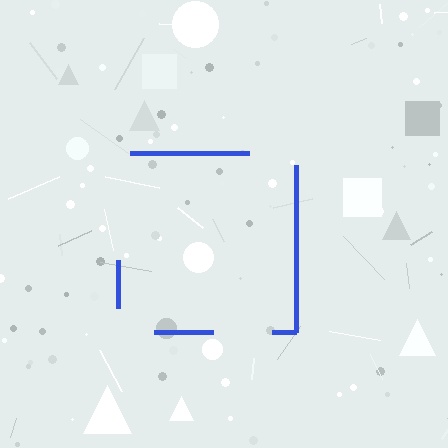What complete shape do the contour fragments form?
The contour fragments form a square.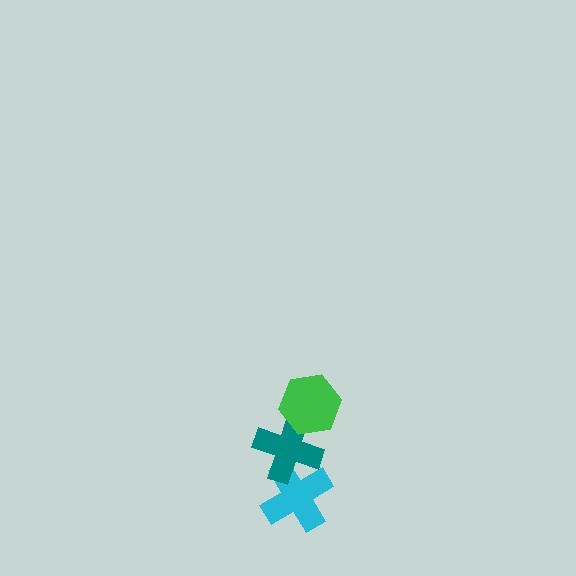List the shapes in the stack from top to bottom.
From top to bottom: the green hexagon, the teal cross, the cyan cross.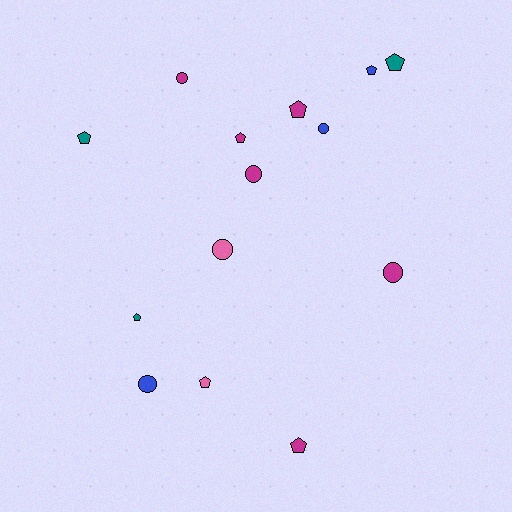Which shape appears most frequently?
Pentagon, with 8 objects.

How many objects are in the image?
There are 14 objects.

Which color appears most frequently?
Magenta, with 6 objects.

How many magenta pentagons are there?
There are 3 magenta pentagons.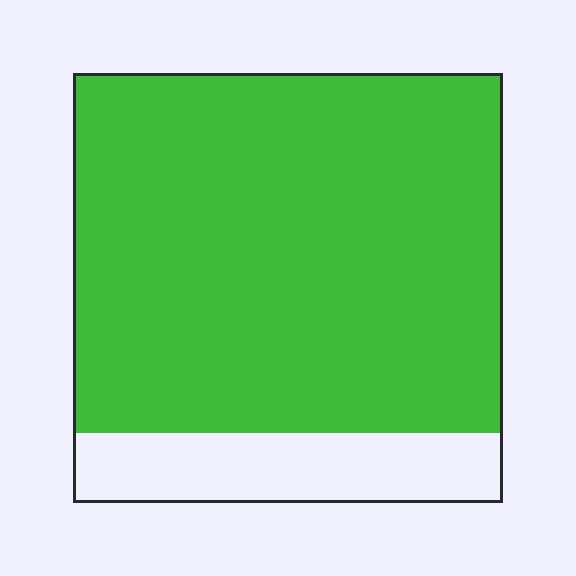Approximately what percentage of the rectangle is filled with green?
Approximately 85%.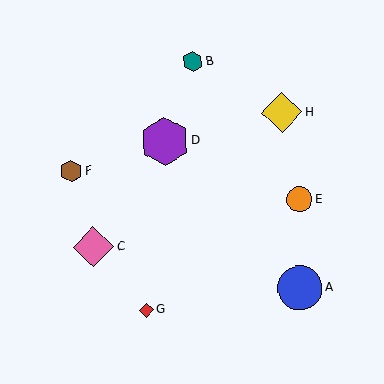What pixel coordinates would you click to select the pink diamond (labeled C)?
Click at (94, 247) to select the pink diamond C.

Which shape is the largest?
The purple hexagon (labeled D) is the largest.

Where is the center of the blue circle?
The center of the blue circle is at (300, 288).